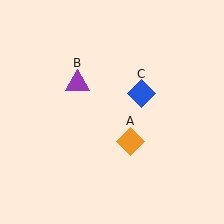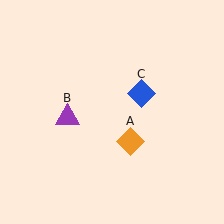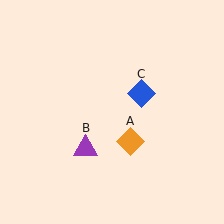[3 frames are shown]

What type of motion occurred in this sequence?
The purple triangle (object B) rotated counterclockwise around the center of the scene.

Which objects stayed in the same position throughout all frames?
Orange diamond (object A) and blue diamond (object C) remained stationary.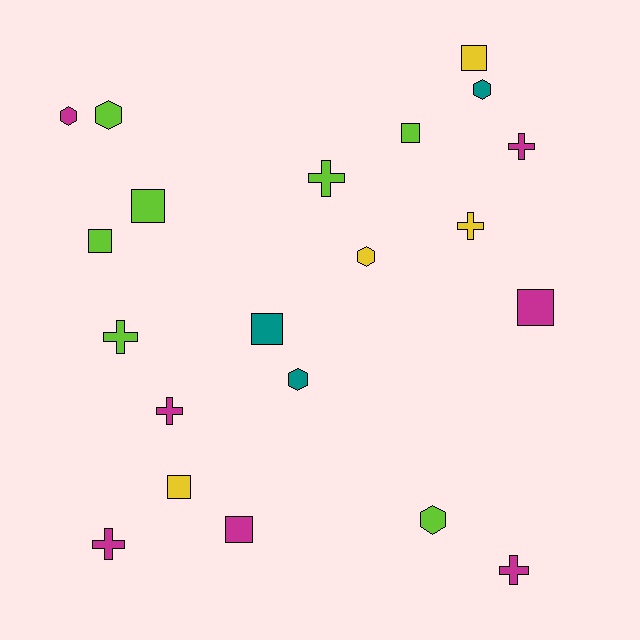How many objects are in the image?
There are 21 objects.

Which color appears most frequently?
Lime, with 7 objects.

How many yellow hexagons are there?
There is 1 yellow hexagon.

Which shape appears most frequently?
Square, with 8 objects.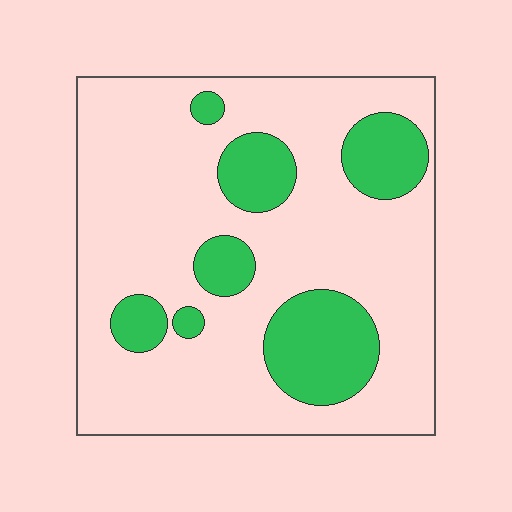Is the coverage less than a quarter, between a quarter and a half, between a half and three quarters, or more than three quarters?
Less than a quarter.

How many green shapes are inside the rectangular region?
7.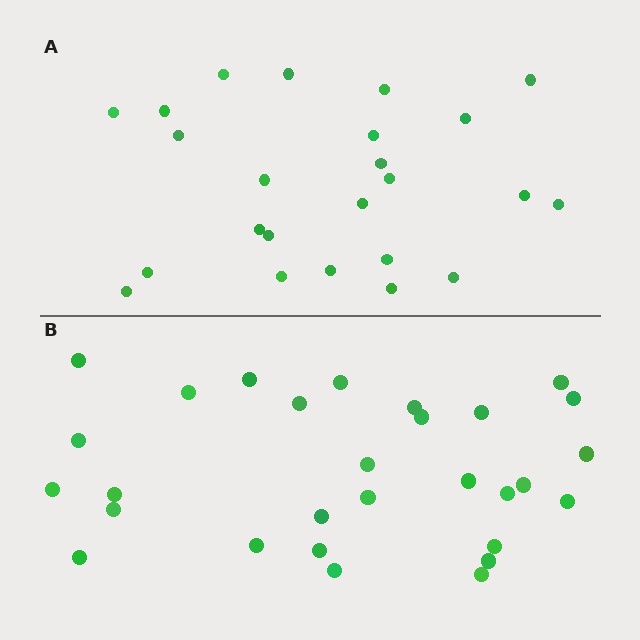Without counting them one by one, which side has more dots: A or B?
Region B (the bottom region) has more dots.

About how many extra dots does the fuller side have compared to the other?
Region B has about 5 more dots than region A.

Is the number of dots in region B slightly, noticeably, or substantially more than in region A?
Region B has only slightly more — the two regions are fairly close. The ratio is roughly 1.2 to 1.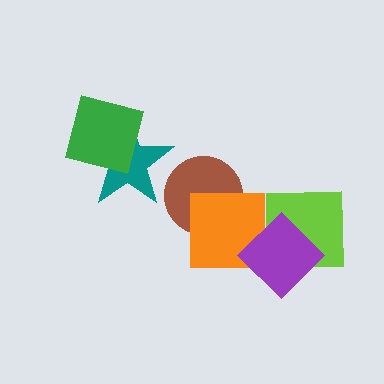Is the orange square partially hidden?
Yes, it is partially covered by another shape.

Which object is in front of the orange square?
The purple diamond is in front of the orange square.